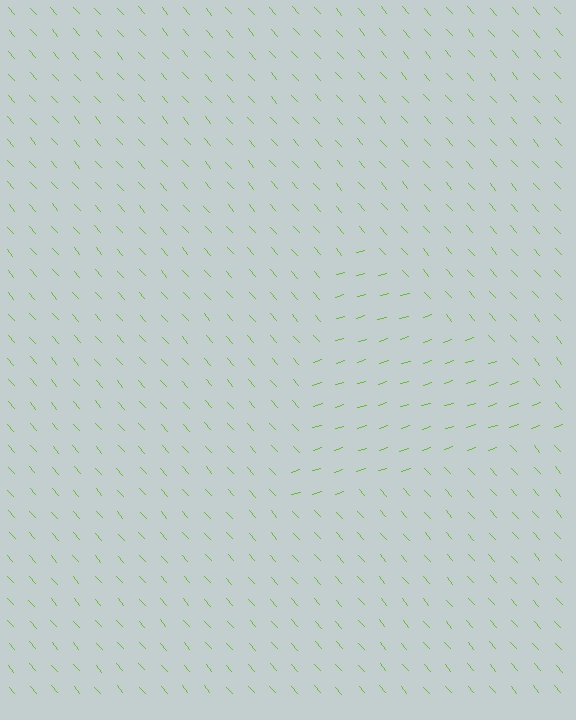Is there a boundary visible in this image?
Yes, there is a texture boundary formed by a change in line orientation.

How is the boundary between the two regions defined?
The boundary is defined purely by a change in line orientation (approximately 66 degrees difference). All lines are the same color and thickness.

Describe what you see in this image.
The image is filled with small lime line segments. A triangle region in the image has lines oriented differently from the surrounding lines, creating a visible texture boundary.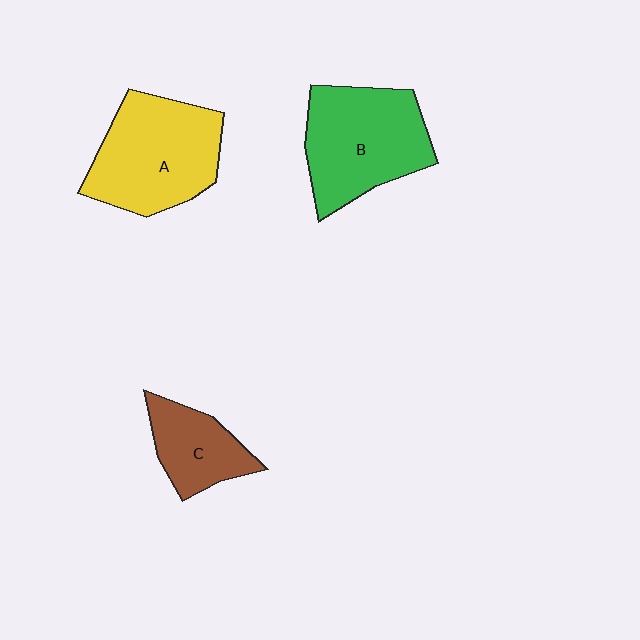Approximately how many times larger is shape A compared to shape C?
Approximately 1.9 times.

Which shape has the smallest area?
Shape C (brown).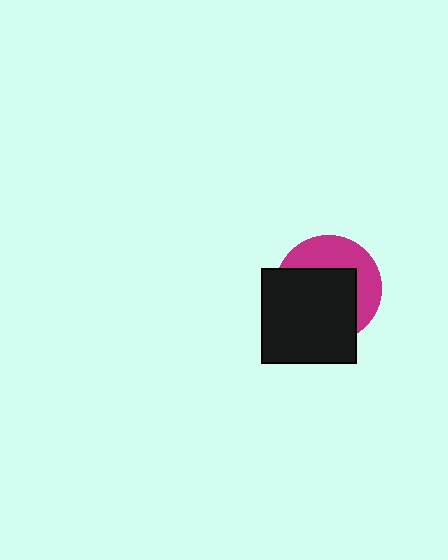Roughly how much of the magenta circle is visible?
A small part of it is visible (roughly 40%).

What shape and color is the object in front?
The object in front is a black square.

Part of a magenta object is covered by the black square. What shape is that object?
It is a circle.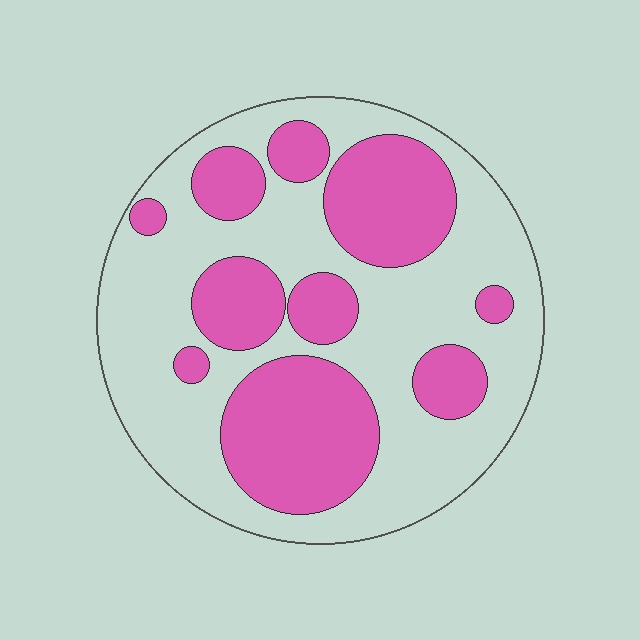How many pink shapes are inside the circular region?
10.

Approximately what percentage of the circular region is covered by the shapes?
Approximately 40%.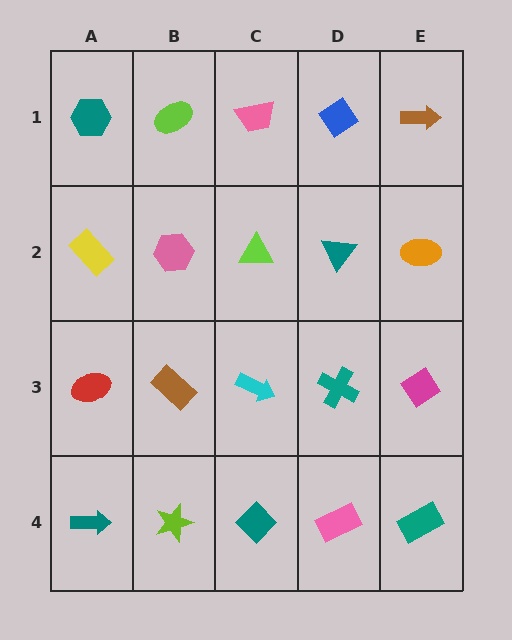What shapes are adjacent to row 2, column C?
A pink trapezoid (row 1, column C), a cyan arrow (row 3, column C), a pink hexagon (row 2, column B), a teal triangle (row 2, column D).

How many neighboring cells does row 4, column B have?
3.